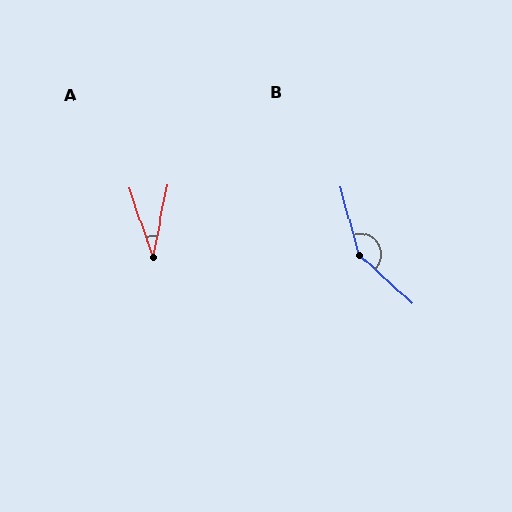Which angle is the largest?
B, at approximately 148 degrees.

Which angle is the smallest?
A, at approximately 30 degrees.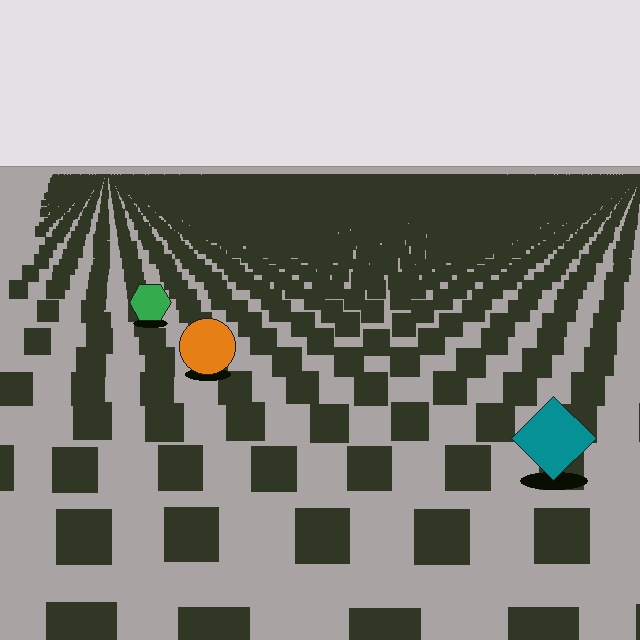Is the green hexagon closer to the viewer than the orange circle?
No. The orange circle is closer — you can tell from the texture gradient: the ground texture is coarser near it.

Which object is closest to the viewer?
The teal diamond is closest. The texture marks near it are larger and more spread out.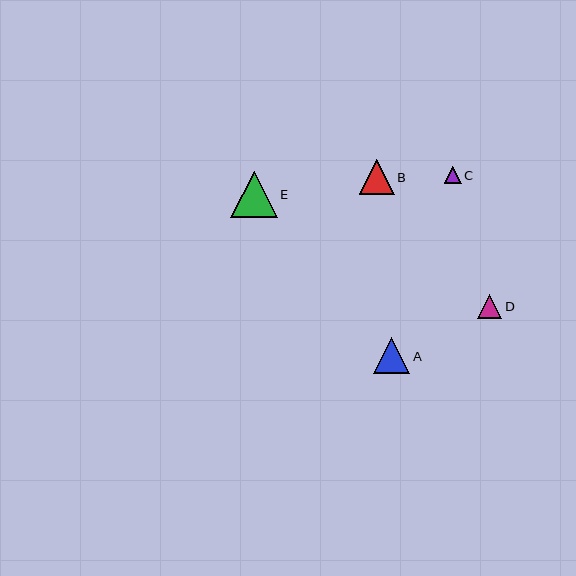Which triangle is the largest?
Triangle E is the largest with a size of approximately 47 pixels.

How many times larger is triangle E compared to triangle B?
Triangle E is approximately 1.3 times the size of triangle B.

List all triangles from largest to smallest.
From largest to smallest: E, A, B, D, C.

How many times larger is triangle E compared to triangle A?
Triangle E is approximately 1.3 times the size of triangle A.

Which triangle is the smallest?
Triangle C is the smallest with a size of approximately 17 pixels.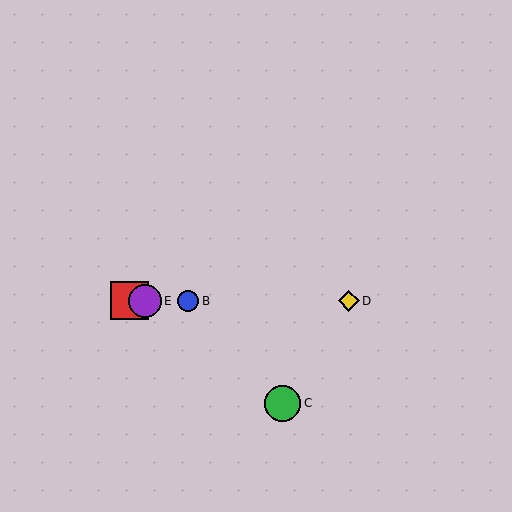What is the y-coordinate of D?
Object D is at y≈301.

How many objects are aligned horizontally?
4 objects (A, B, D, E) are aligned horizontally.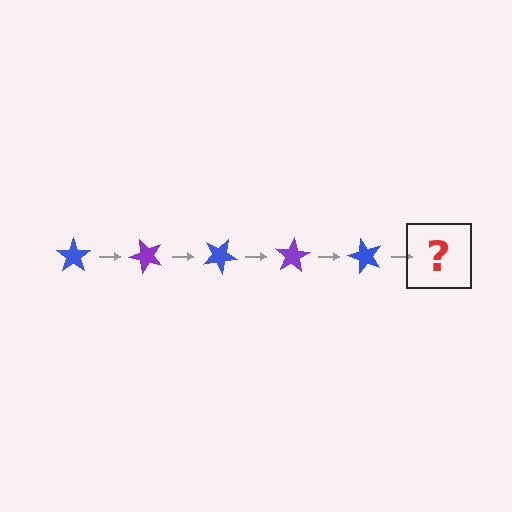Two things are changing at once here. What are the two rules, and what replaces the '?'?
The two rules are that it rotates 50 degrees each step and the color cycles through blue and purple. The '?' should be a purple star, rotated 250 degrees from the start.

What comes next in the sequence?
The next element should be a purple star, rotated 250 degrees from the start.